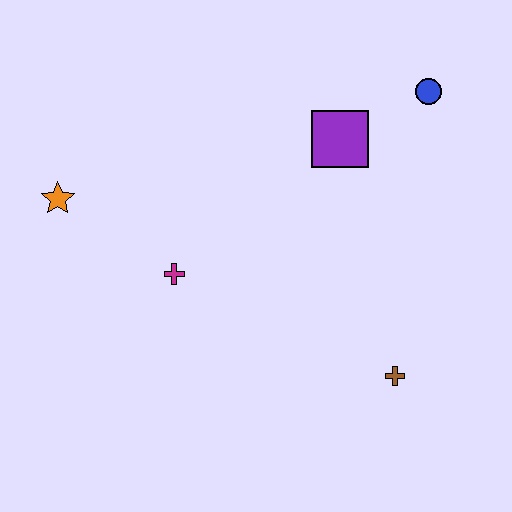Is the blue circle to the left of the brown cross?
No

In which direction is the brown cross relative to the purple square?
The brown cross is below the purple square.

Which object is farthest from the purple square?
The orange star is farthest from the purple square.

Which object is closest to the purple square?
The blue circle is closest to the purple square.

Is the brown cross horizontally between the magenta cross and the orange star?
No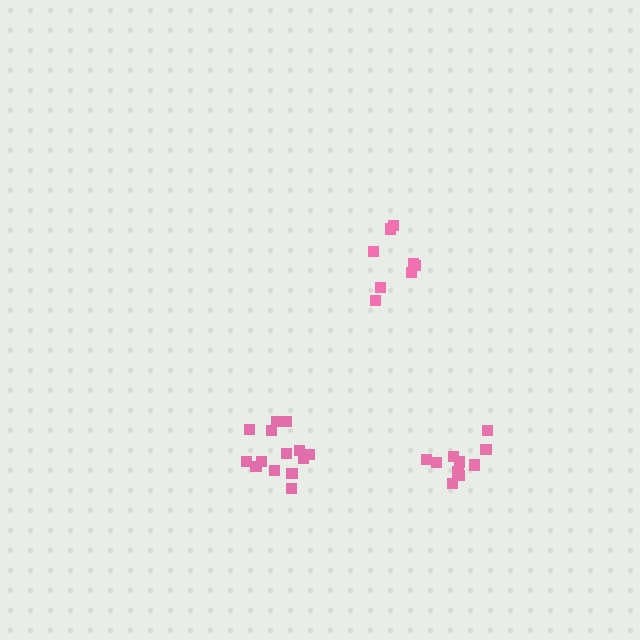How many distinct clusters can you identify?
There are 3 distinct clusters.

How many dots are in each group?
Group 1: 14 dots, Group 2: 10 dots, Group 3: 8 dots (32 total).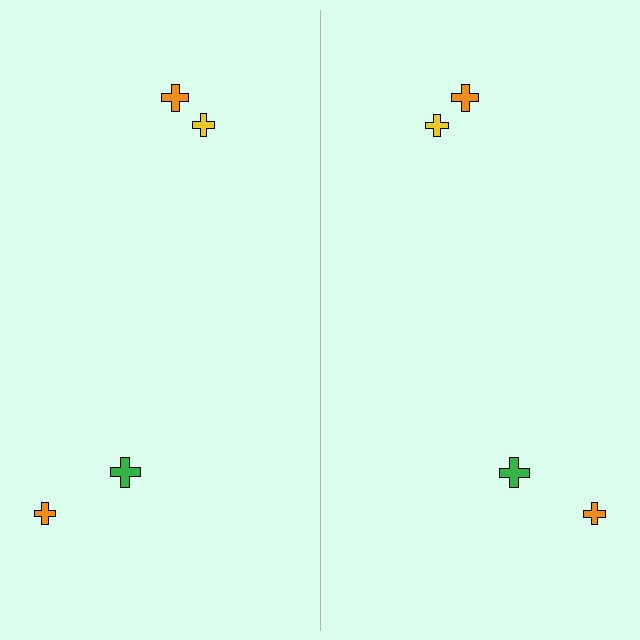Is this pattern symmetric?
Yes, this pattern has bilateral (reflection) symmetry.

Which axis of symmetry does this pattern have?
The pattern has a vertical axis of symmetry running through the center of the image.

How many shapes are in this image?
There are 8 shapes in this image.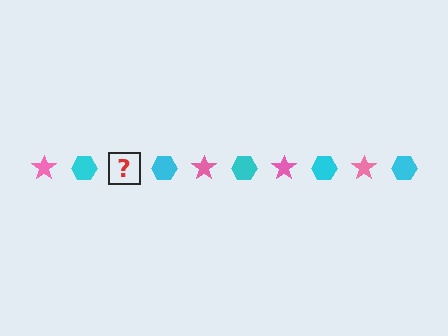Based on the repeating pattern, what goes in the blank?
The blank should be a pink star.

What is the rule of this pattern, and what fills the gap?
The rule is that the pattern alternates between pink star and cyan hexagon. The gap should be filled with a pink star.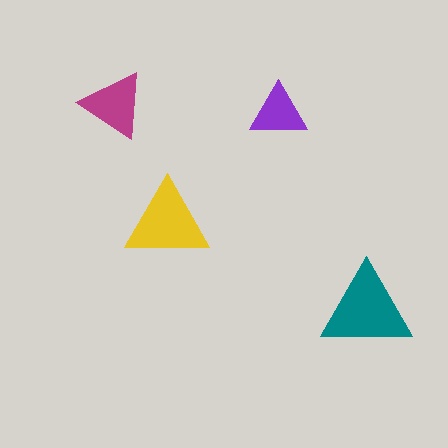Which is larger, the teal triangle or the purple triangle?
The teal one.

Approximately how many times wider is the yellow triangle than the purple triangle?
About 1.5 times wider.